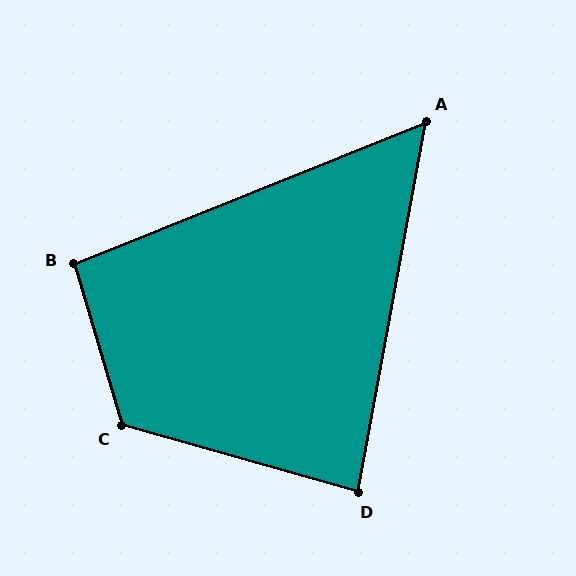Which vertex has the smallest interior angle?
A, at approximately 58 degrees.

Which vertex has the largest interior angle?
C, at approximately 122 degrees.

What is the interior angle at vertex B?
Approximately 95 degrees (obtuse).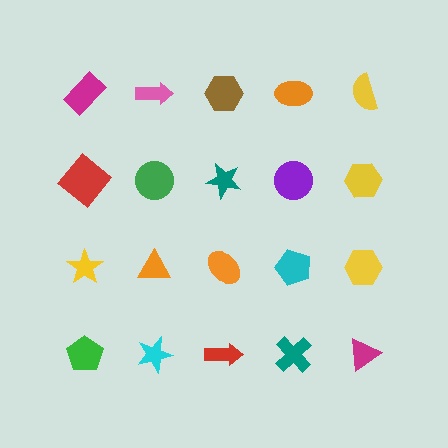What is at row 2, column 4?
A purple circle.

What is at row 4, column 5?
A magenta triangle.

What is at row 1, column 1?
A magenta rectangle.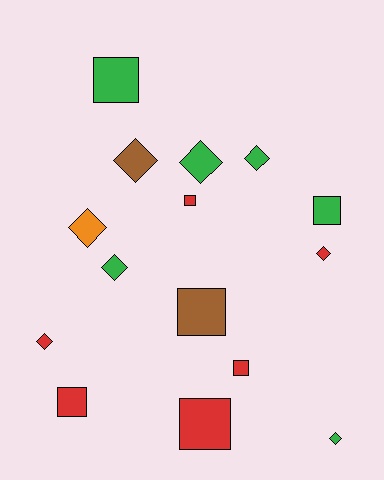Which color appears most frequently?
Green, with 6 objects.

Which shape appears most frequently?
Diamond, with 8 objects.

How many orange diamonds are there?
There is 1 orange diamond.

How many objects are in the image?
There are 15 objects.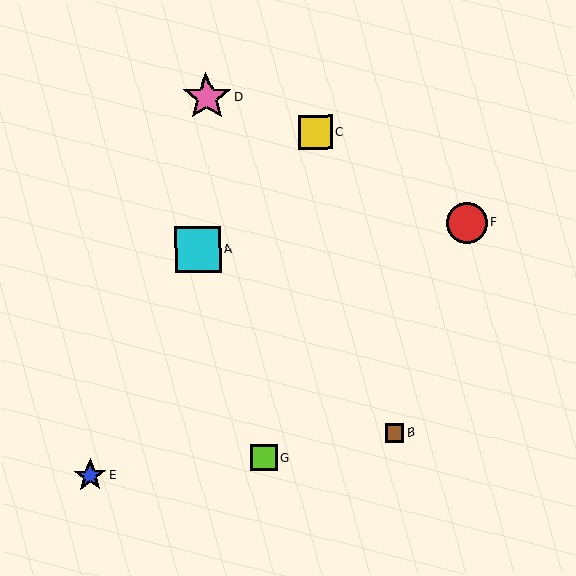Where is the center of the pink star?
The center of the pink star is at (206, 97).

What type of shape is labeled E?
Shape E is a blue star.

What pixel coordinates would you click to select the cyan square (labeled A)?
Click at (198, 249) to select the cyan square A.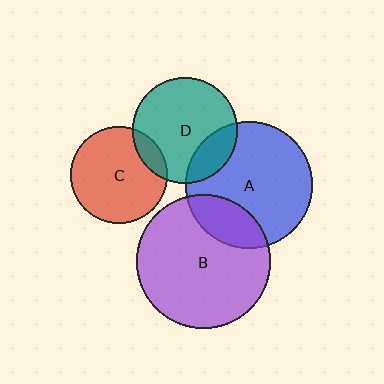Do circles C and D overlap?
Yes.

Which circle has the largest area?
Circle B (purple).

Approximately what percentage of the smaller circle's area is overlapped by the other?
Approximately 15%.